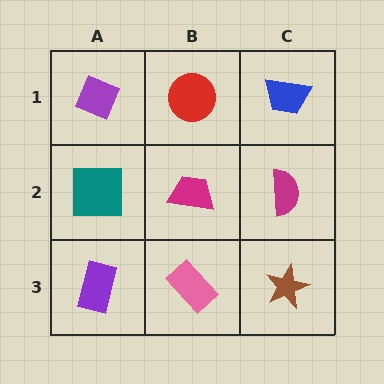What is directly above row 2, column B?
A red circle.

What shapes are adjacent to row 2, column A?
A purple diamond (row 1, column A), a purple rectangle (row 3, column A), a magenta trapezoid (row 2, column B).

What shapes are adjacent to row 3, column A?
A teal square (row 2, column A), a pink rectangle (row 3, column B).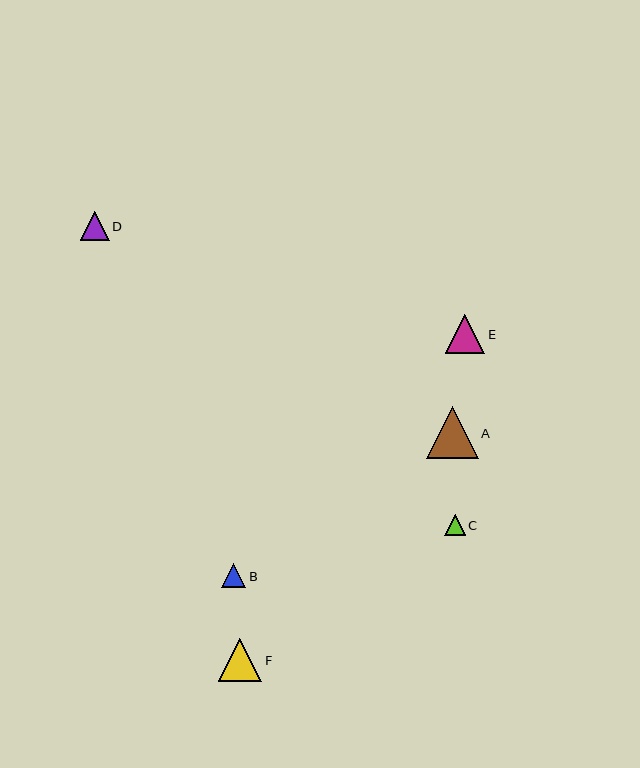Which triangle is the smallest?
Triangle C is the smallest with a size of approximately 21 pixels.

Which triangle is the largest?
Triangle A is the largest with a size of approximately 52 pixels.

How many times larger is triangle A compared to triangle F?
Triangle A is approximately 1.2 times the size of triangle F.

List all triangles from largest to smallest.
From largest to smallest: A, F, E, D, B, C.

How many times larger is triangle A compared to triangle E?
Triangle A is approximately 1.3 times the size of triangle E.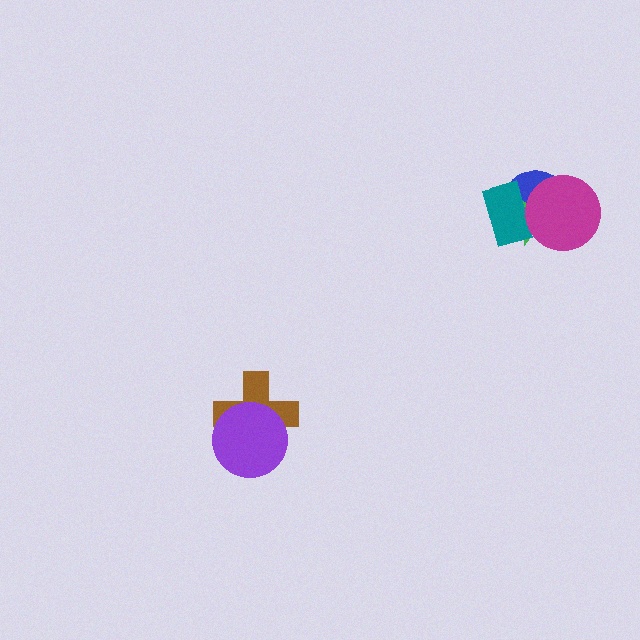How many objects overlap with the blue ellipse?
3 objects overlap with the blue ellipse.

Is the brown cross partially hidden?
Yes, it is partially covered by another shape.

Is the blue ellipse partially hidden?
Yes, it is partially covered by another shape.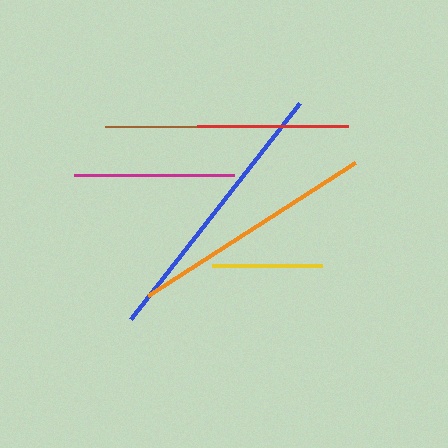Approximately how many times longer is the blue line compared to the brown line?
The blue line is approximately 1.8 times the length of the brown line.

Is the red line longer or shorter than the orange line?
The orange line is longer than the red line.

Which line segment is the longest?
The blue line is the longest at approximately 274 pixels.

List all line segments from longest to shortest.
From longest to shortest: blue, orange, magenta, brown, red, yellow.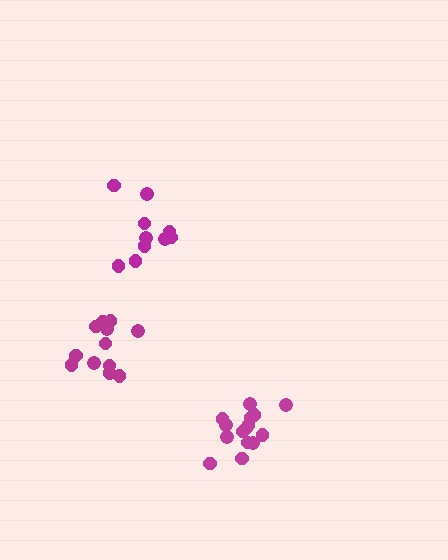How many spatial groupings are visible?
There are 3 spatial groupings.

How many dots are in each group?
Group 1: 10 dots, Group 2: 15 dots, Group 3: 13 dots (38 total).